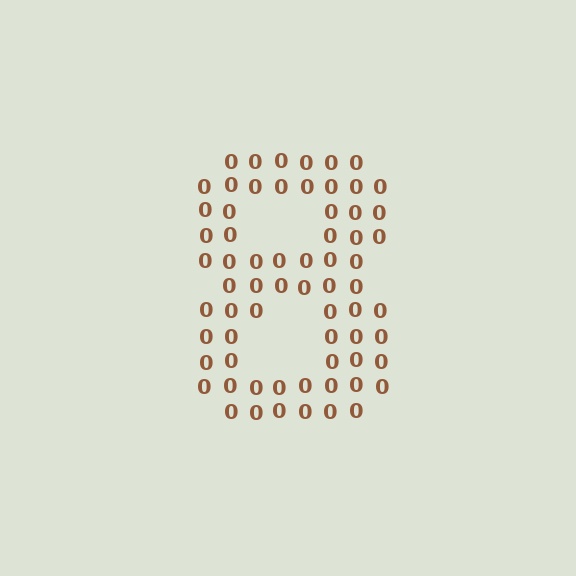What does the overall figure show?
The overall figure shows the digit 8.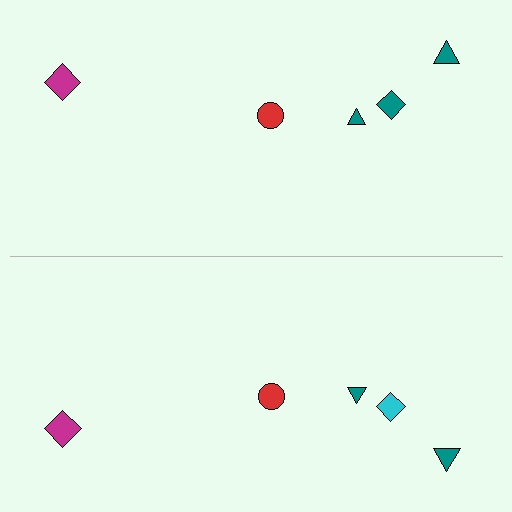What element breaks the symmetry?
The cyan diamond on the bottom side breaks the symmetry — its mirror counterpart is teal.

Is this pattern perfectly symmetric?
No, the pattern is not perfectly symmetric. The cyan diamond on the bottom side breaks the symmetry — its mirror counterpart is teal.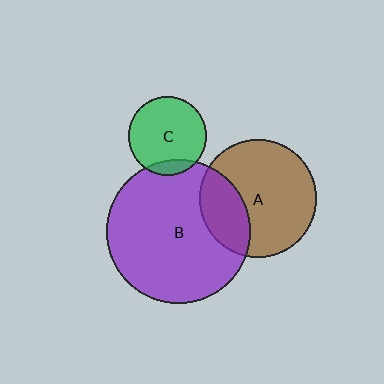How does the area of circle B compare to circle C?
Approximately 3.4 times.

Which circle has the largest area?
Circle B (purple).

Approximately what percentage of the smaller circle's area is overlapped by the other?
Approximately 10%.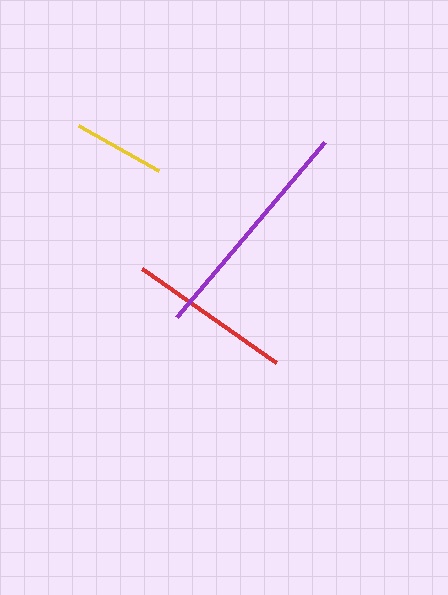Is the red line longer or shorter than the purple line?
The purple line is longer than the red line.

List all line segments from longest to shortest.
From longest to shortest: purple, red, yellow.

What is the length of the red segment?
The red segment is approximately 163 pixels long.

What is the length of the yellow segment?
The yellow segment is approximately 92 pixels long.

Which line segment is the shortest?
The yellow line is the shortest at approximately 92 pixels.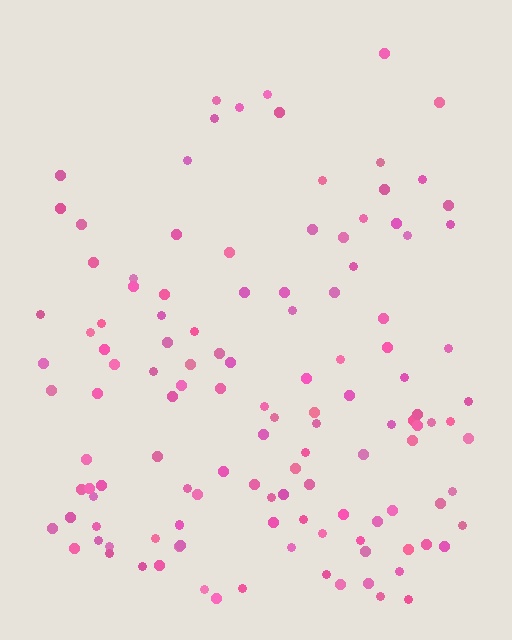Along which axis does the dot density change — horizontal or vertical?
Vertical.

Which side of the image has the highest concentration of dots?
The bottom.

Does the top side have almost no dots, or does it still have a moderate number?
Still a moderate number, just noticeably fewer than the bottom.